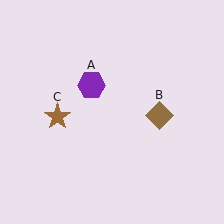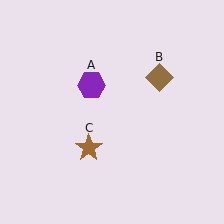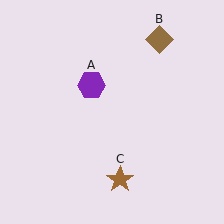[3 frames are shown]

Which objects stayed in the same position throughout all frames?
Purple hexagon (object A) remained stationary.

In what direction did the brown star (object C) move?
The brown star (object C) moved down and to the right.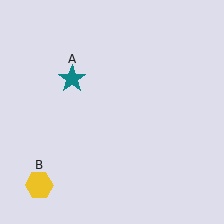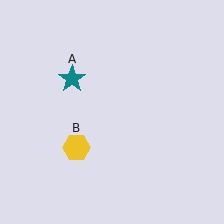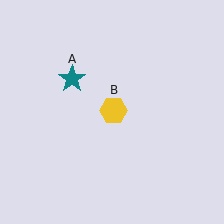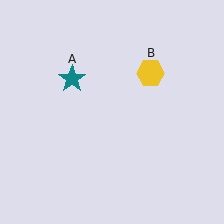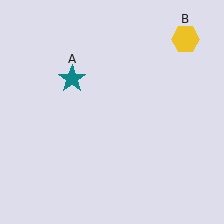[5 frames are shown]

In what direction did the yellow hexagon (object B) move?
The yellow hexagon (object B) moved up and to the right.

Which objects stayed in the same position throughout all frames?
Teal star (object A) remained stationary.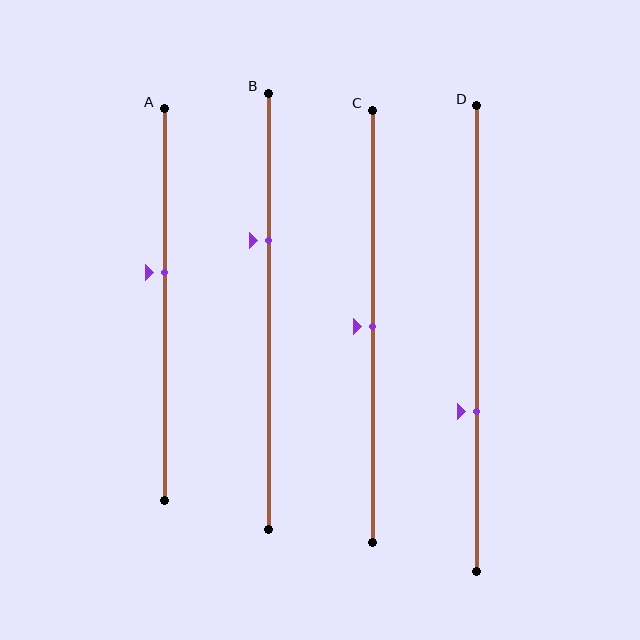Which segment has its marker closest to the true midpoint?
Segment C has its marker closest to the true midpoint.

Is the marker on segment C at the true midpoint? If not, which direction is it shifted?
Yes, the marker on segment C is at the true midpoint.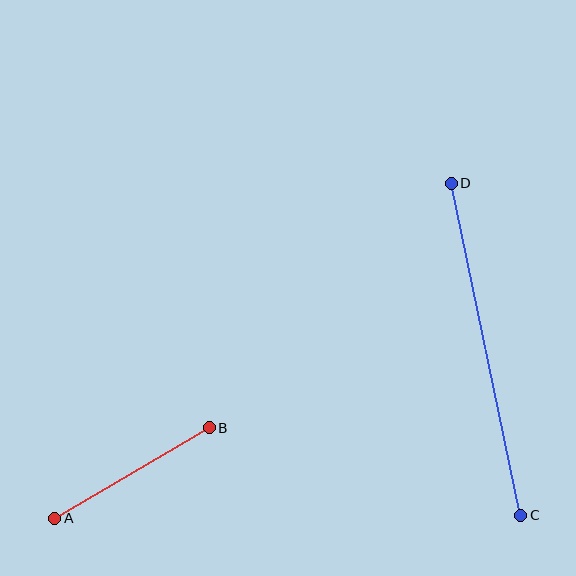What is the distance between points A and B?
The distance is approximately 179 pixels.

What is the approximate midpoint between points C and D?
The midpoint is at approximately (486, 349) pixels.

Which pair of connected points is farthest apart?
Points C and D are farthest apart.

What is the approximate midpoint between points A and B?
The midpoint is at approximately (132, 473) pixels.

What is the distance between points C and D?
The distance is approximately 339 pixels.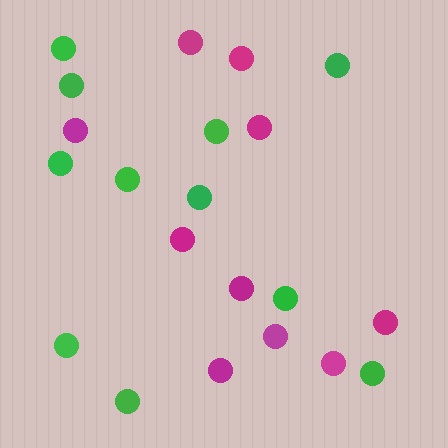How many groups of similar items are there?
There are 2 groups: one group of green circles (11) and one group of magenta circles (10).